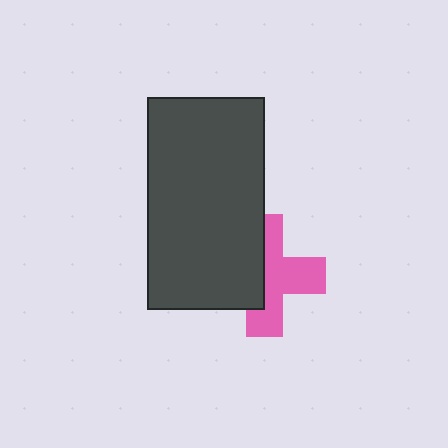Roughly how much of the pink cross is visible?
About half of it is visible (roughly 56%).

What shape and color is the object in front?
The object in front is a dark gray rectangle.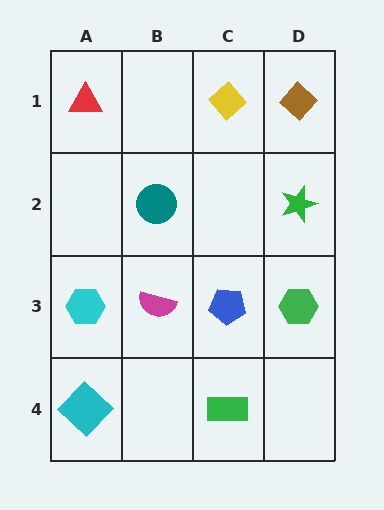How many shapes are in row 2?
2 shapes.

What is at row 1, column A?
A red triangle.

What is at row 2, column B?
A teal circle.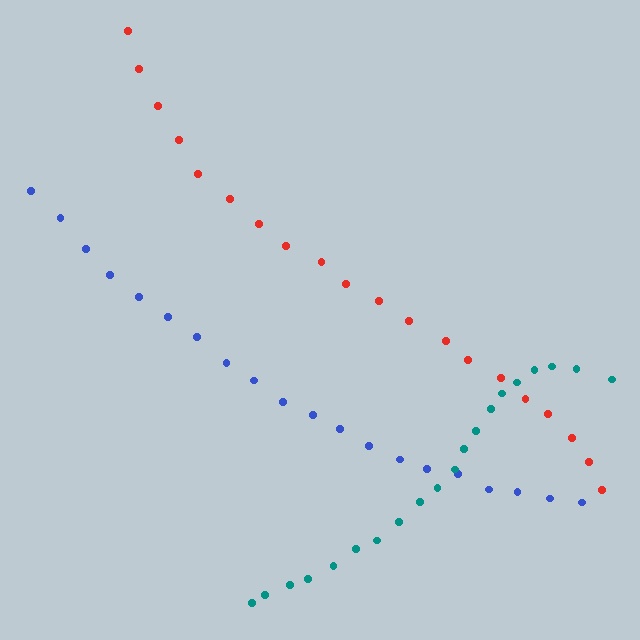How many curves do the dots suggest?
There are 3 distinct paths.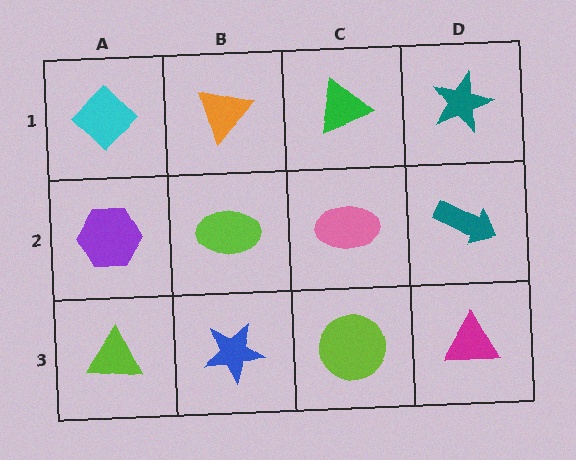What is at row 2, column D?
A teal arrow.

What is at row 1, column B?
An orange triangle.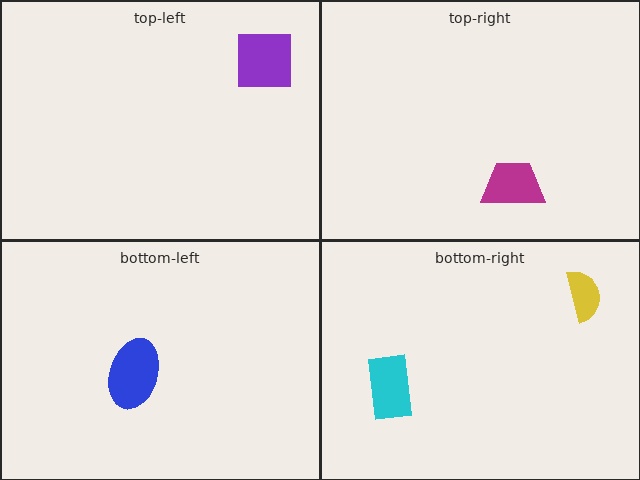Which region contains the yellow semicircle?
The bottom-right region.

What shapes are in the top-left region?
The purple square.